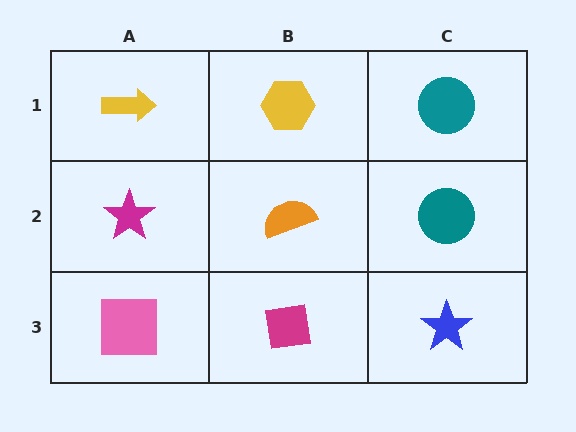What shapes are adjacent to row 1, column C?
A teal circle (row 2, column C), a yellow hexagon (row 1, column B).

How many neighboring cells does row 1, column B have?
3.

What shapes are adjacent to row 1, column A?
A magenta star (row 2, column A), a yellow hexagon (row 1, column B).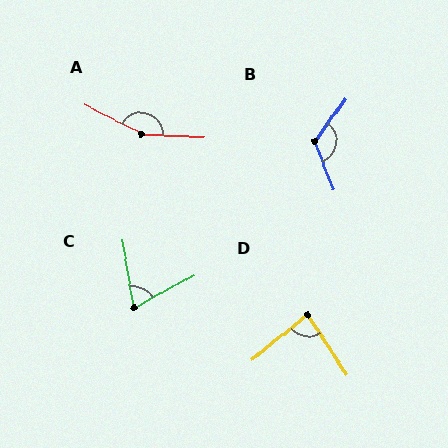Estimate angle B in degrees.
Approximately 122 degrees.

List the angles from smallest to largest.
C (70°), D (85°), B (122°), A (155°).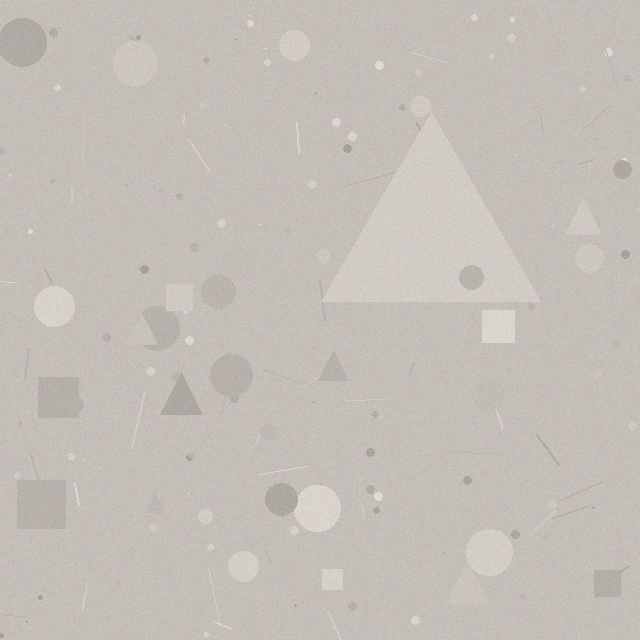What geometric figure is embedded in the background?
A triangle is embedded in the background.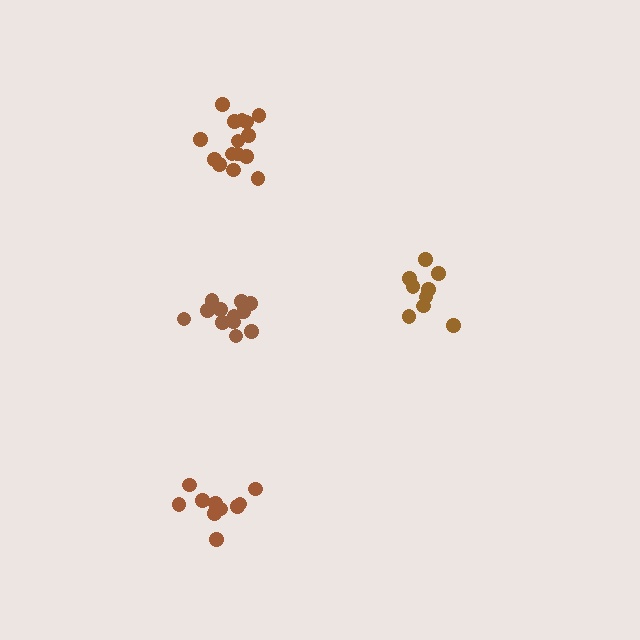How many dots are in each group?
Group 1: 15 dots, Group 2: 10 dots, Group 3: 9 dots, Group 4: 12 dots (46 total).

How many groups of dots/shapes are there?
There are 4 groups.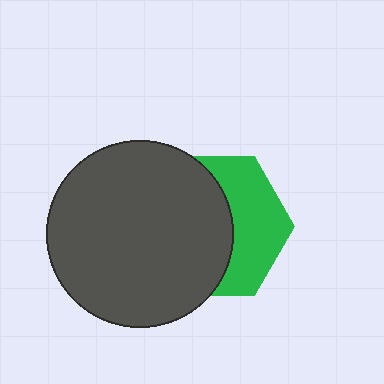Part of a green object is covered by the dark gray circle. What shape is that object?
It is a hexagon.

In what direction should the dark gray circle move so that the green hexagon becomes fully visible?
The dark gray circle should move left. That is the shortest direction to clear the overlap and leave the green hexagon fully visible.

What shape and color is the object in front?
The object in front is a dark gray circle.